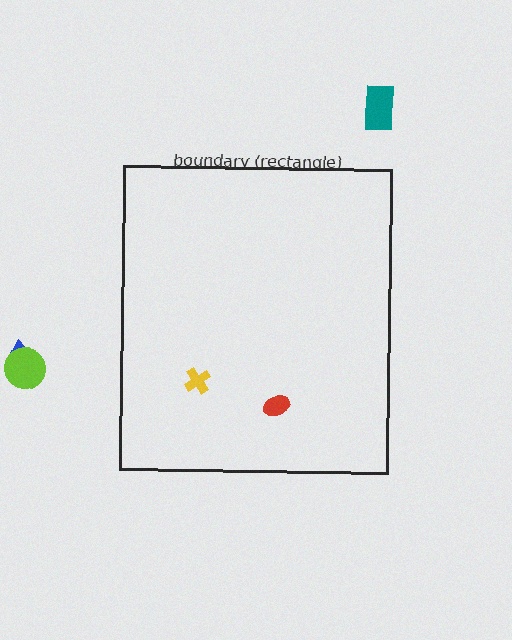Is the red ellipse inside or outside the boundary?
Inside.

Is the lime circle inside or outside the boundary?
Outside.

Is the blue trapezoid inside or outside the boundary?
Outside.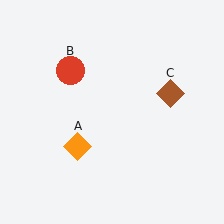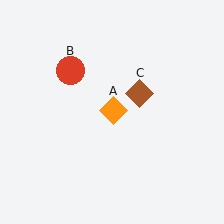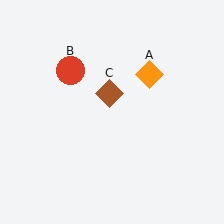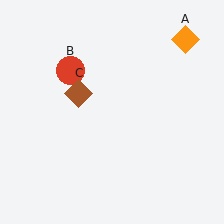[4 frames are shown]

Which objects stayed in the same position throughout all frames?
Red circle (object B) remained stationary.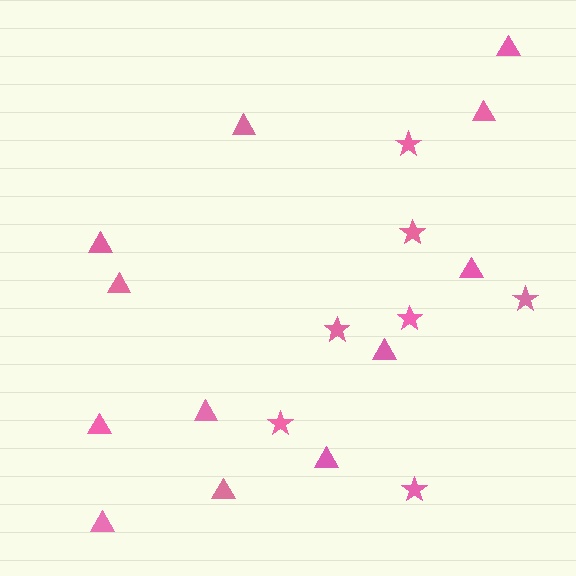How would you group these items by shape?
There are 2 groups: one group of triangles (12) and one group of stars (7).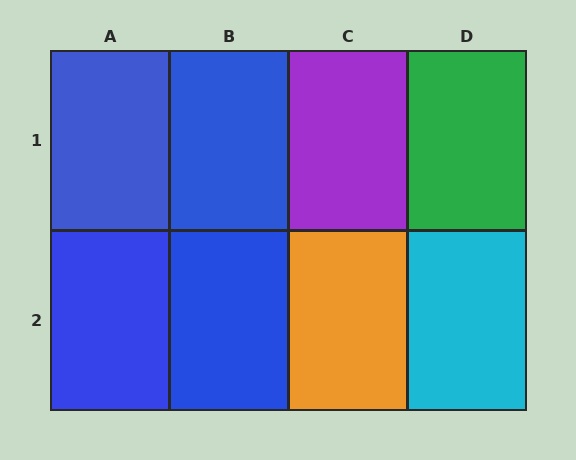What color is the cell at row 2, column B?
Blue.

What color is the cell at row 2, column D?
Cyan.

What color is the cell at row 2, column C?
Orange.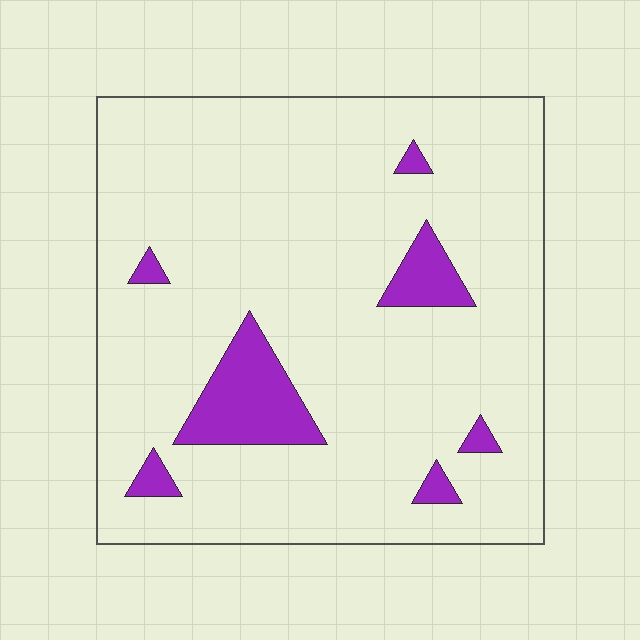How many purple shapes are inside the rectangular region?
7.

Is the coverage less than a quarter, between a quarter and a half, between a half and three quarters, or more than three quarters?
Less than a quarter.